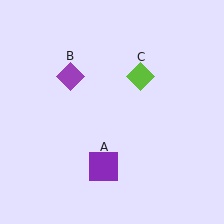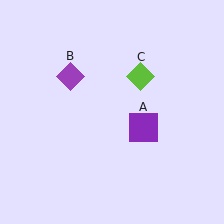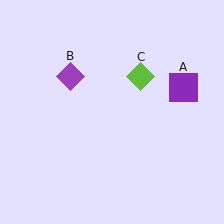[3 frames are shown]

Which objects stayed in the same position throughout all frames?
Purple diamond (object B) and lime diamond (object C) remained stationary.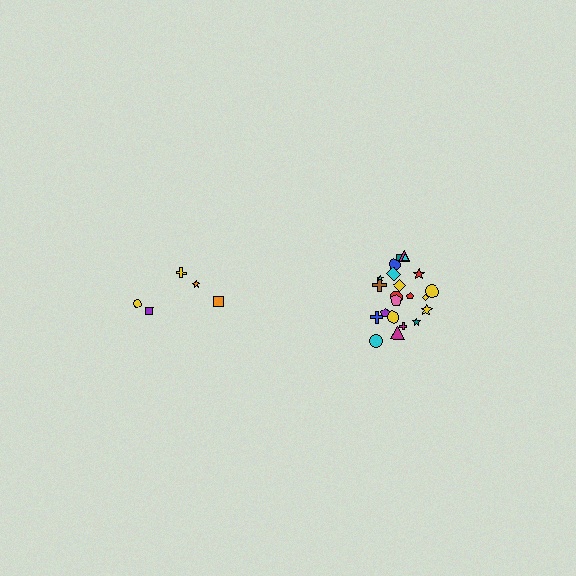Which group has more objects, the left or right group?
The right group.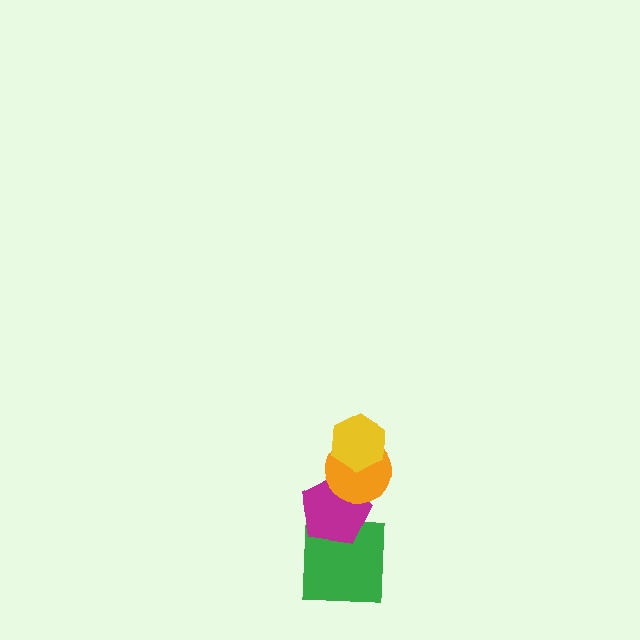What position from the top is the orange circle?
The orange circle is 2nd from the top.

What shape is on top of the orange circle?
The yellow hexagon is on top of the orange circle.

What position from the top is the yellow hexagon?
The yellow hexagon is 1st from the top.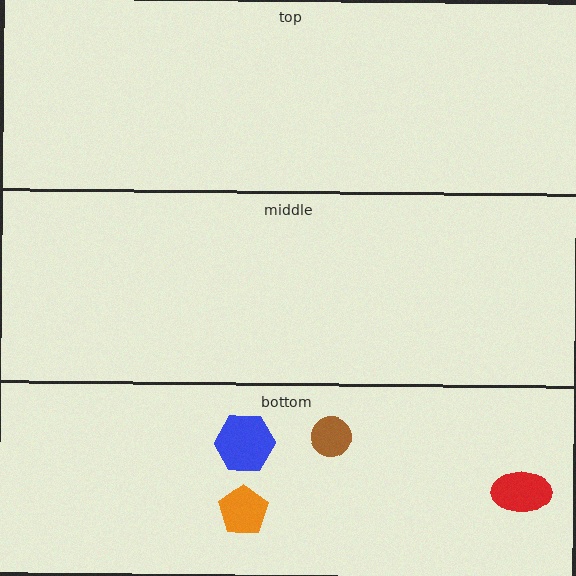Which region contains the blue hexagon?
The bottom region.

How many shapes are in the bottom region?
4.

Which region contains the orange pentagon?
The bottom region.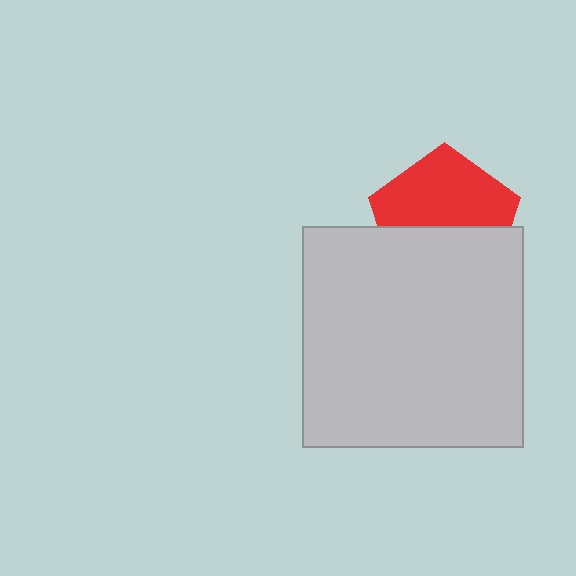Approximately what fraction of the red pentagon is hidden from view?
Roughly 46% of the red pentagon is hidden behind the light gray square.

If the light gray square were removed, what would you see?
You would see the complete red pentagon.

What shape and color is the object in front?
The object in front is a light gray square.